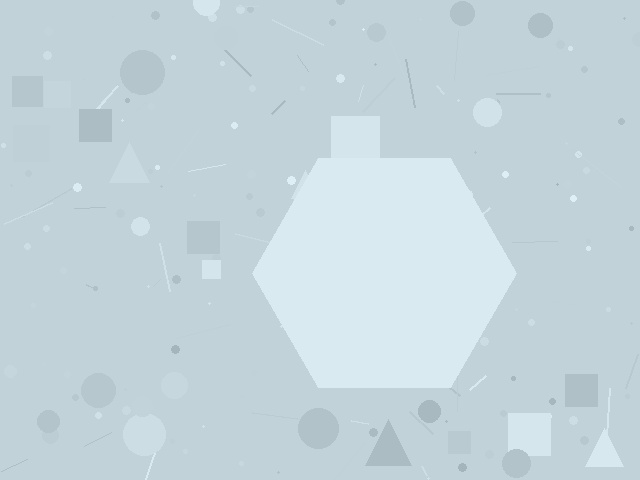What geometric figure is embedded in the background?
A hexagon is embedded in the background.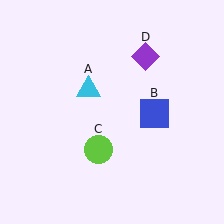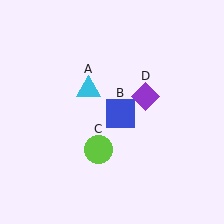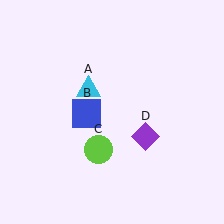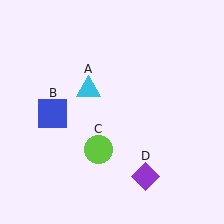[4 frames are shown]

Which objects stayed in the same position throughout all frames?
Cyan triangle (object A) and lime circle (object C) remained stationary.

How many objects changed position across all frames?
2 objects changed position: blue square (object B), purple diamond (object D).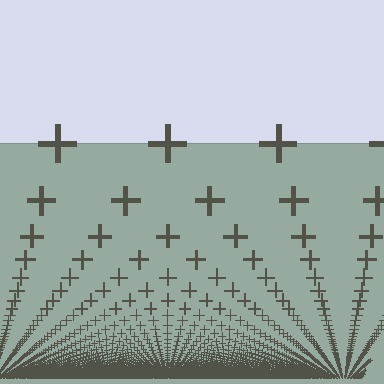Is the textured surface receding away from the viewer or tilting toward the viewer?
The surface appears to tilt toward the viewer. Texture elements get larger and sparser toward the top.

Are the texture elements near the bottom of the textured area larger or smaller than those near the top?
Smaller. The gradient is inverted — elements near the bottom are smaller and denser.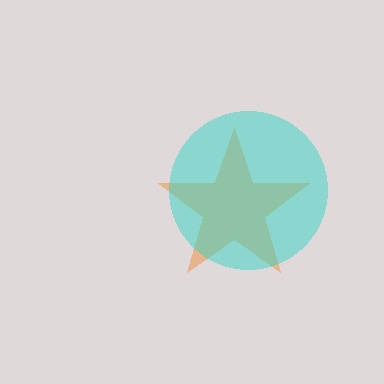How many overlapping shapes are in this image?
There are 2 overlapping shapes in the image.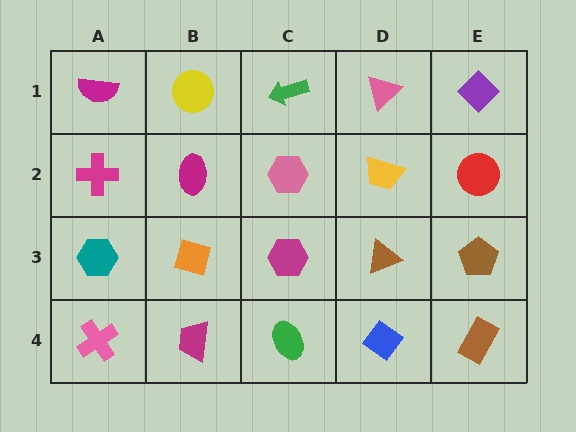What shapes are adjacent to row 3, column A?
A magenta cross (row 2, column A), a pink cross (row 4, column A), an orange square (row 3, column B).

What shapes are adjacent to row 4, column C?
A magenta hexagon (row 3, column C), a magenta trapezoid (row 4, column B), a blue diamond (row 4, column D).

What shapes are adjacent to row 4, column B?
An orange square (row 3, column B), a pink cross (row 4, column A), a green ellipse (row 4, column C).